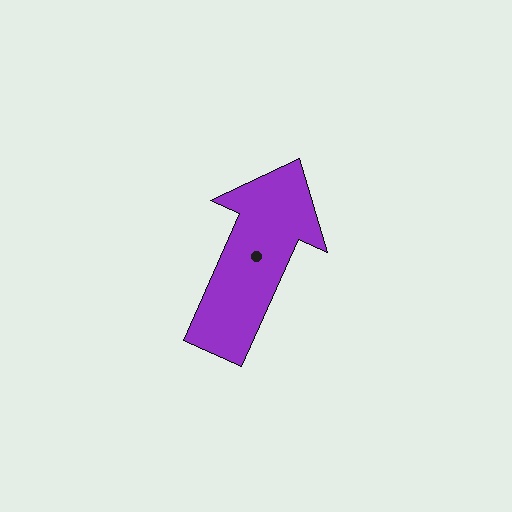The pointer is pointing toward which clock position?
Roughly 1 o'clock.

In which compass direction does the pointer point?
Northeast.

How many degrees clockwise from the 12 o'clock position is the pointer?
Approximately 24 degrees.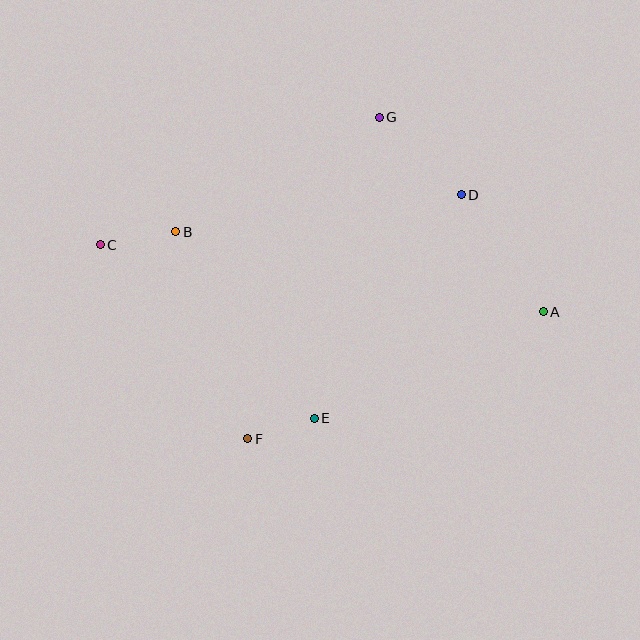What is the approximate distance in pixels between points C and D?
The distance between C and D is approximately 364 pixels.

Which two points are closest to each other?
Points E and F are closest to each other.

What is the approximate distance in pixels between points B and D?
The distance between B and D is approximately 288 pixels.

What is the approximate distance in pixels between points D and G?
The distance between D and G is approximately 113 pixels.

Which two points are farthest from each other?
Points A and C are farthest from each other.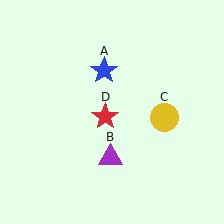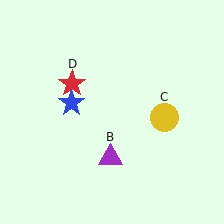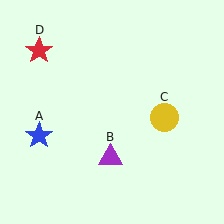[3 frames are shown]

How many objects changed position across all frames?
2 objects changed position: blue star (object A), red star (object D).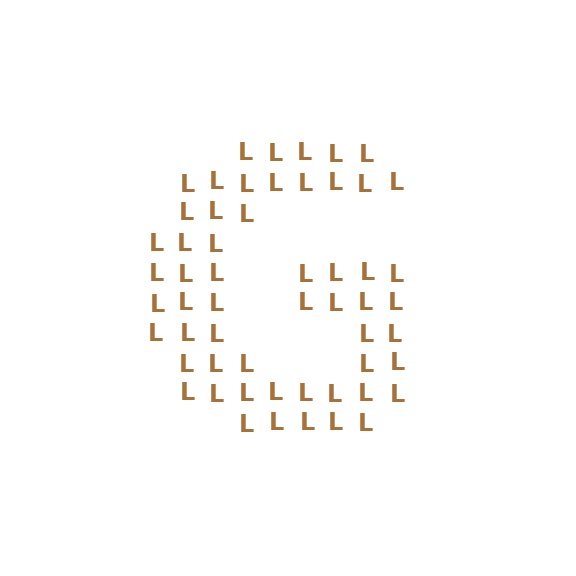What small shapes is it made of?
It is made of small letter L's.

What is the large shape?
The large shape is the letter G.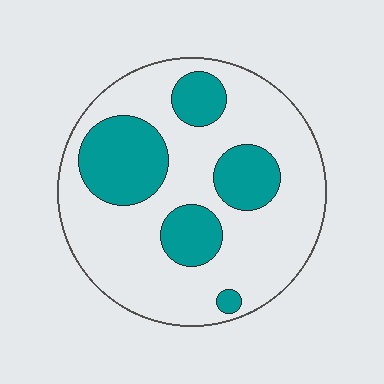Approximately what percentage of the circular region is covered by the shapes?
Approximately 30%.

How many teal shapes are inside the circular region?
5.